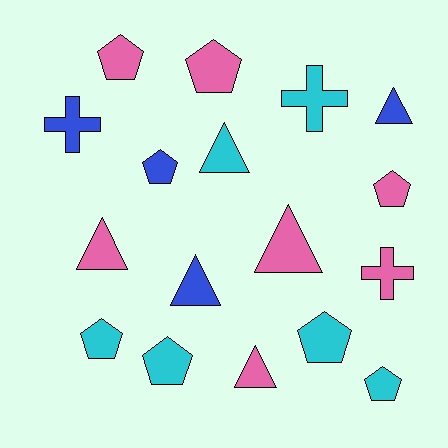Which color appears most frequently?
Pink, with 7 objects.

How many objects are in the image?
There are 17 objects.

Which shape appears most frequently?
Pentagon, with 8 objects.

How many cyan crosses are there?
There is 1 cyan cross.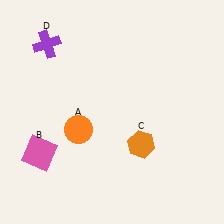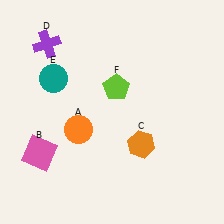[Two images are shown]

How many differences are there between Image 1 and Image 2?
There are 2 differences between the two images.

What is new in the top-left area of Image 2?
A teal circle (E) was added in the top-left area of Image 2.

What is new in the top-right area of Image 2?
A lime pentagon (F) was added in the top-right area of Image 2.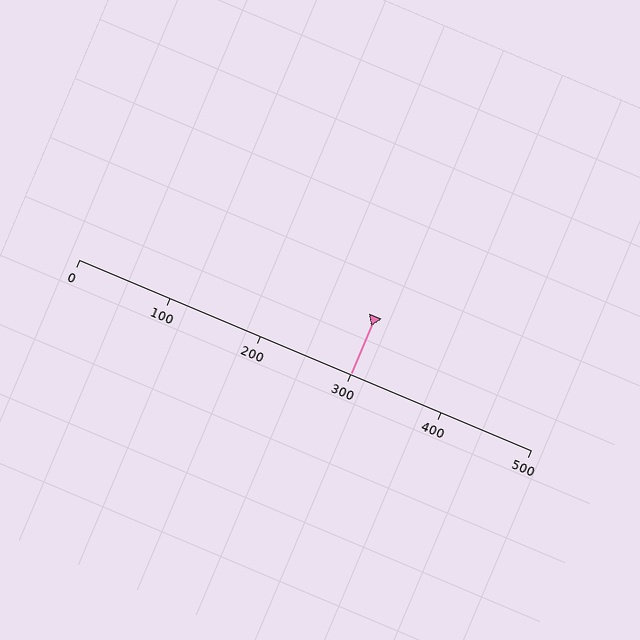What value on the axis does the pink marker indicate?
The marker indicates approximately 300.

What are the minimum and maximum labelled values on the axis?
The axis runs from 0 to 500.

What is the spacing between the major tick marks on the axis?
The major ticks are spaced 100 apart.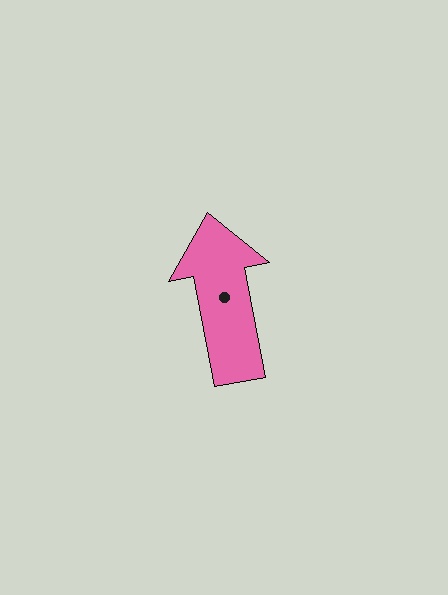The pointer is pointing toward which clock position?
Roughly 12 o'clock.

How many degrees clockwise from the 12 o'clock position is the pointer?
Approximately 349 degrees.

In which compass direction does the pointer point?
North.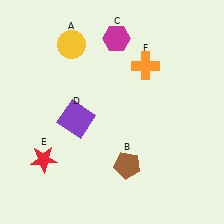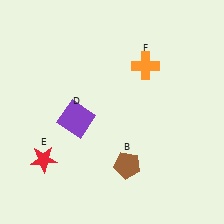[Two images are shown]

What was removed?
The yellow circle (A), the magenta hexagon (C) were removed in Image 2.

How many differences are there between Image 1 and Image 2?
There are 2 differences between the two images.